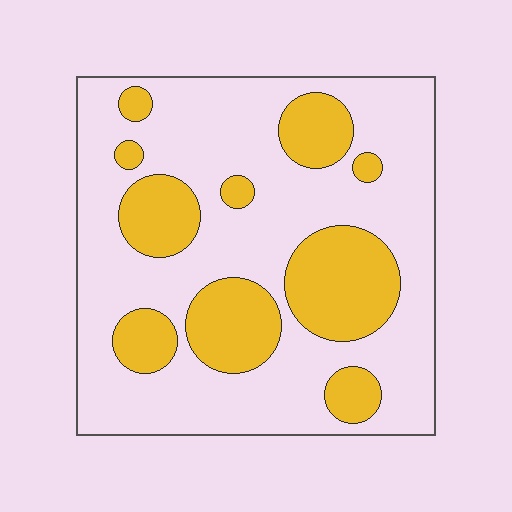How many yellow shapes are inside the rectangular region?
10.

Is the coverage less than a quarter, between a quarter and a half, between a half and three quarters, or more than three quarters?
Between a quarter and a half.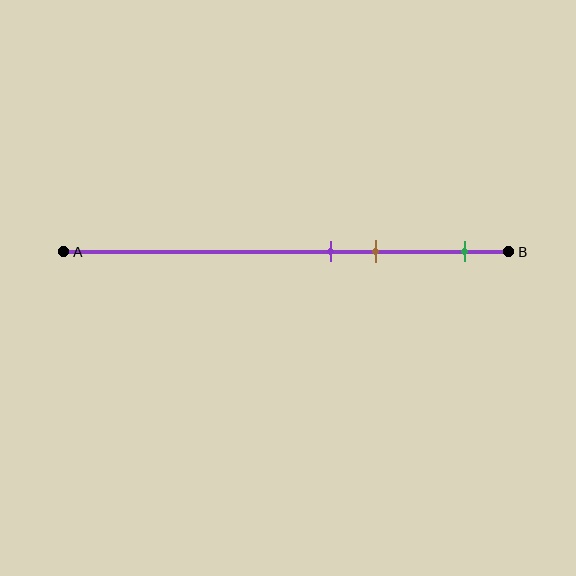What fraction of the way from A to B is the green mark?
The green mark is approximately 90% (0.9) of the way from A to B.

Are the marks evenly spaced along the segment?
No, the marks are not evenly spaced.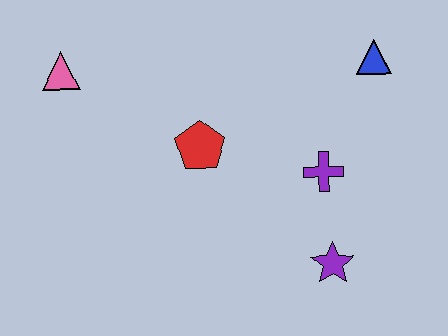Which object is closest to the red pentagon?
The purple cross is closest to the red pentagon.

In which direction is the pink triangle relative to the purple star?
The pink triangle is to the left of the purple star.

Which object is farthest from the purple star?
The pink triangle is farthest from the purple star.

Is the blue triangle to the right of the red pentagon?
Yes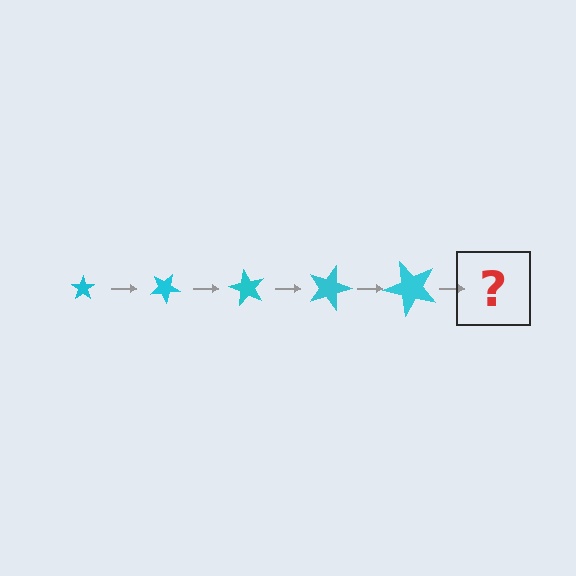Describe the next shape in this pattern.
It should be a star, larger than the previous one and rotated 150 degrees from the start.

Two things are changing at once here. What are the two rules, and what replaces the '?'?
The two rules are that the star grows larger each step and it rotates 30 degrees each step. The '?' should be a star, larger than the previous one and rotated 150 degrees from the start.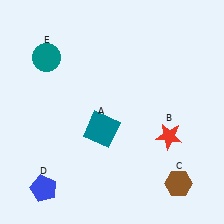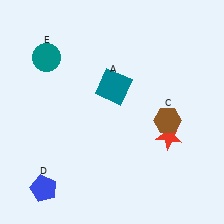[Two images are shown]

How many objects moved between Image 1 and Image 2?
2 objects moved between the two images.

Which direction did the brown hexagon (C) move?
The brown hexagon (C) moved up.